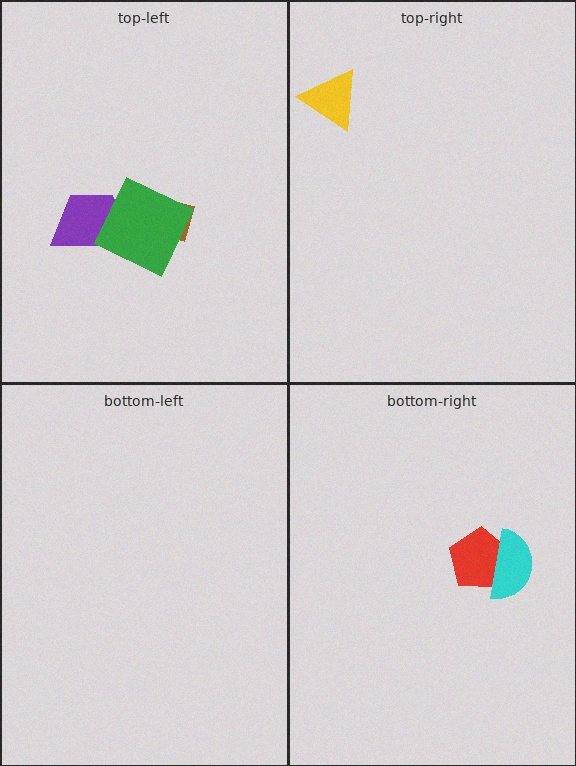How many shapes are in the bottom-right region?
2.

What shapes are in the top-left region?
The purple trapezoid, the brown rectangle, the green square.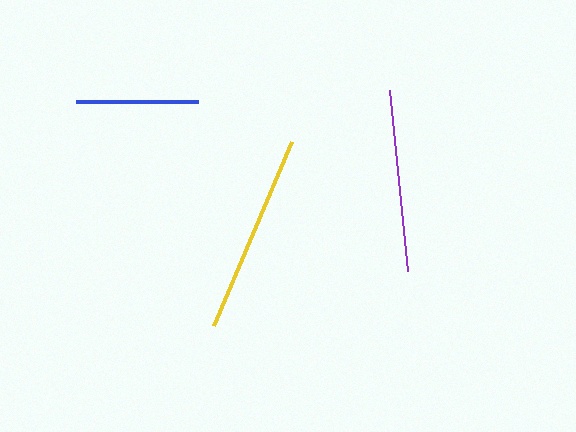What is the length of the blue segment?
The blue segment is approximately 121 pixels long.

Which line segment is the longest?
The yellow line is the longest at approximately 200 pixels.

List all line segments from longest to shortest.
From longest to shortest: yellow, purple, blue.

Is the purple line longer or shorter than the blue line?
The purple line is longer than the blue line.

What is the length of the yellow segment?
The yellow segment is approximately 200 pixels long.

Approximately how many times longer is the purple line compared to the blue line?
The purple line is approximately 1.5 times the length of the blue line.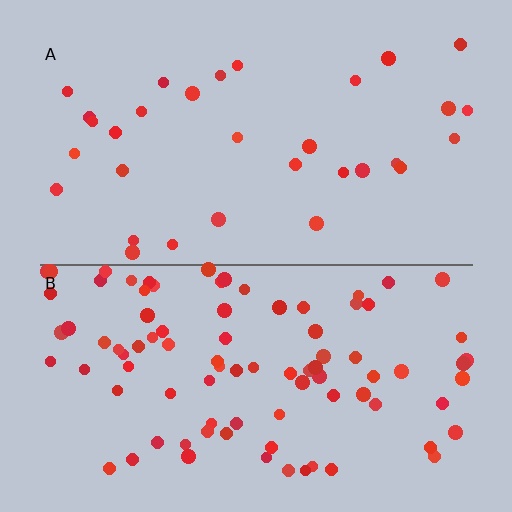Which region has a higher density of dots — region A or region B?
B (the bottom).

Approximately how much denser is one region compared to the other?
Approximately 2.9× — region B over region A.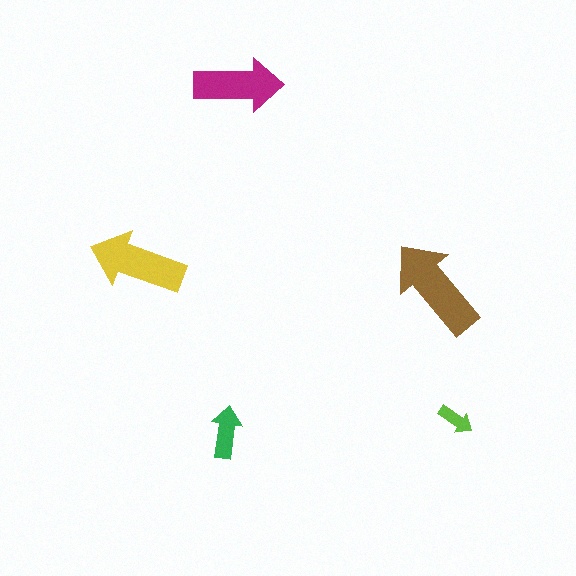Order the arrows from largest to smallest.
the brown one, the yellow one, the magenta one, the green one, the lime one.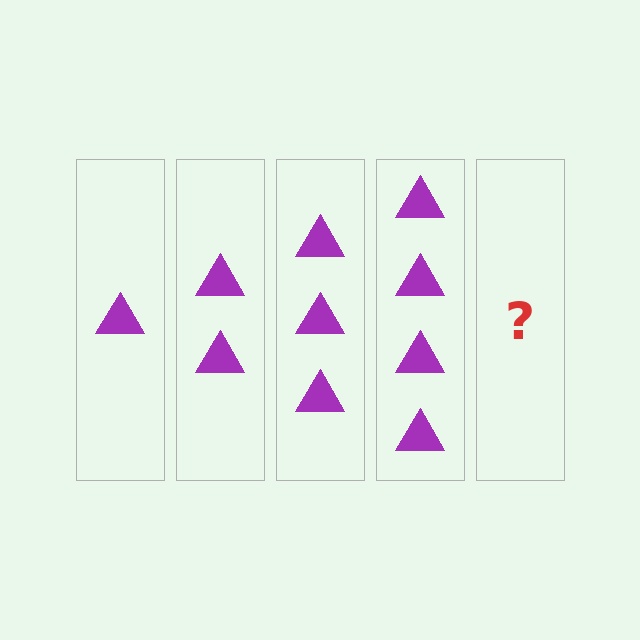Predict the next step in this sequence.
The next step is 5 triangles.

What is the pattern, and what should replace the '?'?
The pattern is that each step adds one more triangle. The '?' should be 5 triangles.